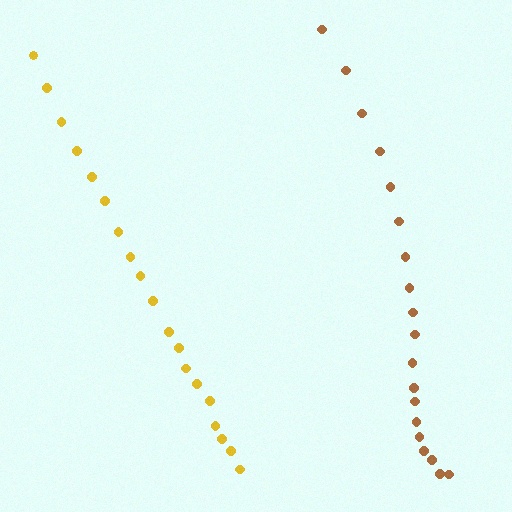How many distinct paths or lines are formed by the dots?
There are 2 distinct paths.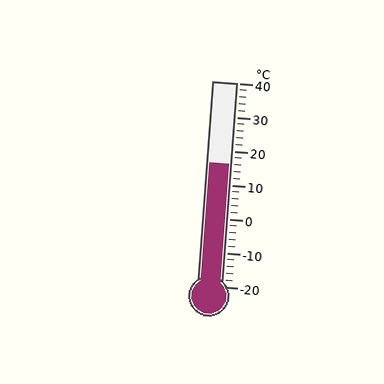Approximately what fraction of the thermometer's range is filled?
The thermometer is filled to approximately 60% of its range.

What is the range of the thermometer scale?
The thermometer scale ranges from -20°C to 40°C.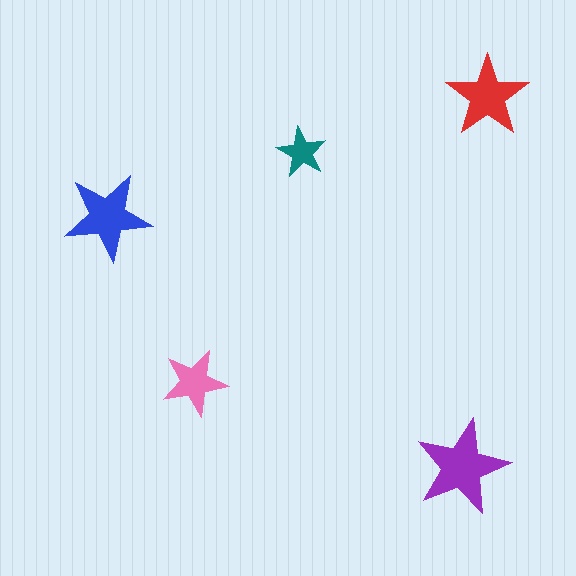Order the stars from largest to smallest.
the purple one, the blue one, the red one, the pink one, the teal one.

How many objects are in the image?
There are 5 objects in the image.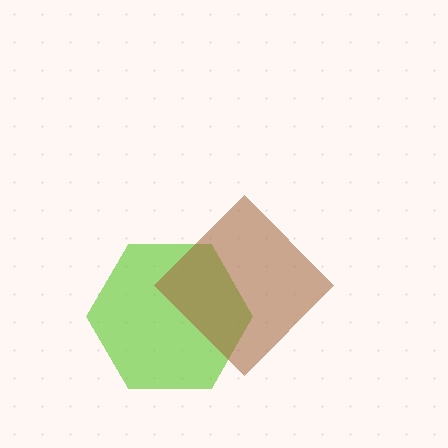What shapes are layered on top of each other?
The layered shapes are: a lime hexagon, a brown diamond.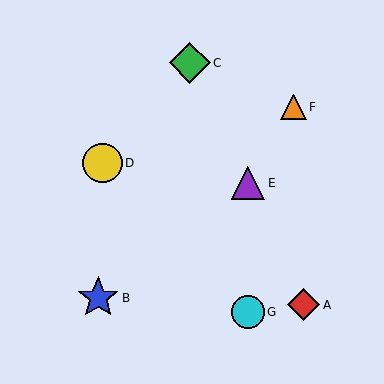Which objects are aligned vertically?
Objects E, G are aligned vertically.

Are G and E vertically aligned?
Yes, both are at x≈248.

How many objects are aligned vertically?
2 objects (E, G) are aligned vertically.